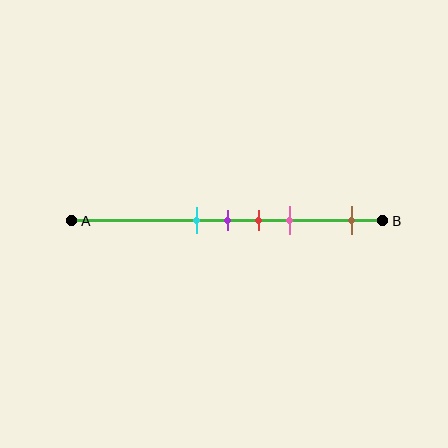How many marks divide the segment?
There are 5 marks dividing the segment.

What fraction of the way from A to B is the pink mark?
The pink mark is approximately 70% (0.7) of the way from A to B.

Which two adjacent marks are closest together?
The cyan and purple marks are the closest adjacent pair.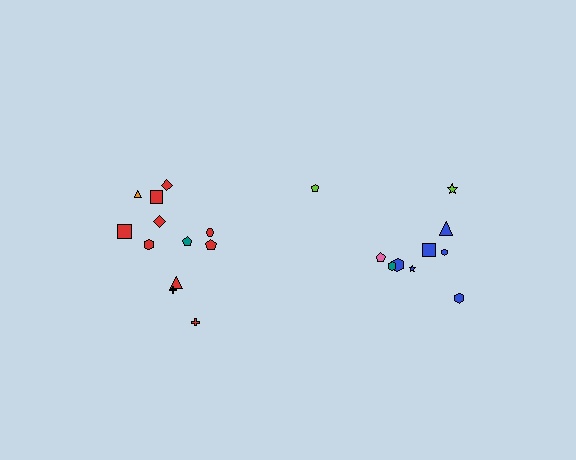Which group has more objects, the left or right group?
The left group.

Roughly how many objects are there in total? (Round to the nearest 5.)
Roughly 20 objects in total.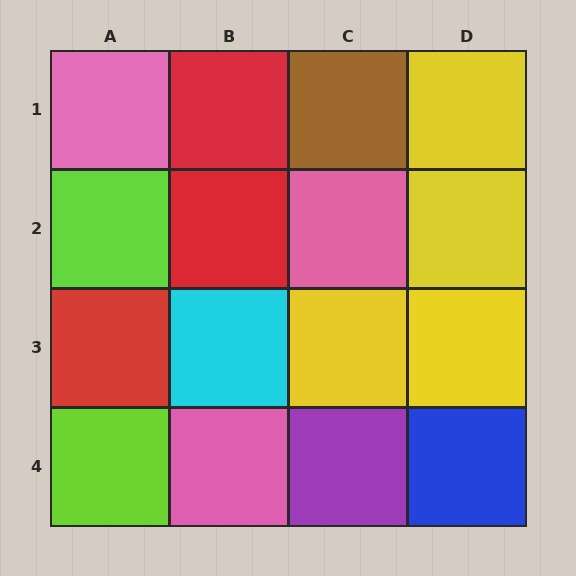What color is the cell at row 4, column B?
Pink.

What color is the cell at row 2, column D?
Yellow.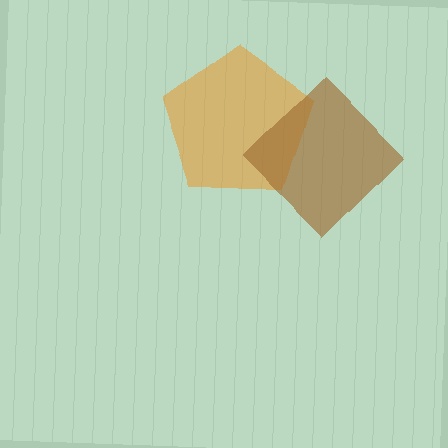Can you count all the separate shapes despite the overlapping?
Yes, there are 2 separate shapes.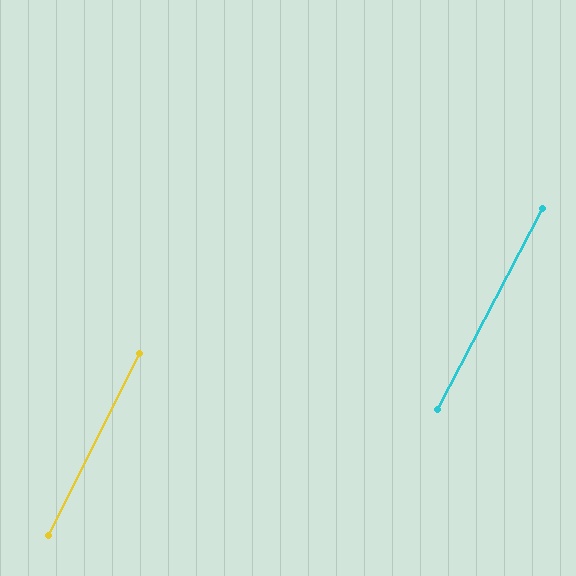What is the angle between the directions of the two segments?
Approximately 1 degree.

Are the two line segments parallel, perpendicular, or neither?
Parallel — their directions differ by only 1.0°.